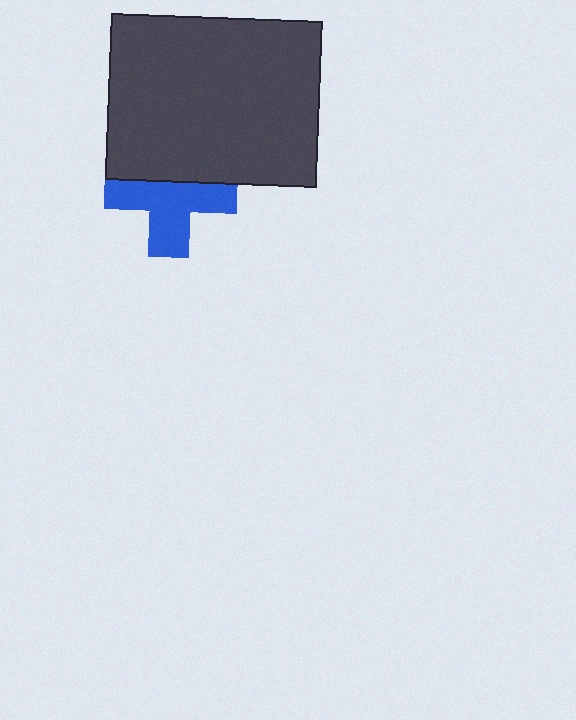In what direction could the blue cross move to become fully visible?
The blue cross could move down. That would shift it out from behind the dark gray rectangle entirely.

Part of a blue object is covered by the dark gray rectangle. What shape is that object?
It is a cross.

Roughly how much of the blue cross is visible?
About half of it is visible (roughly 62%).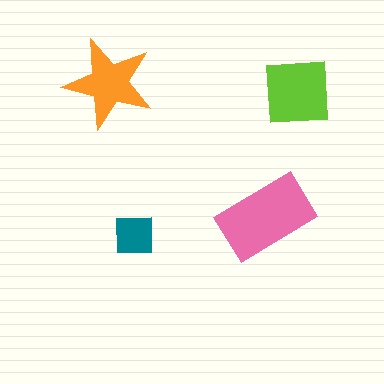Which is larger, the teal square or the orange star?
The orange star.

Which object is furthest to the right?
The lime square is rightmost.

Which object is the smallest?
The teal square.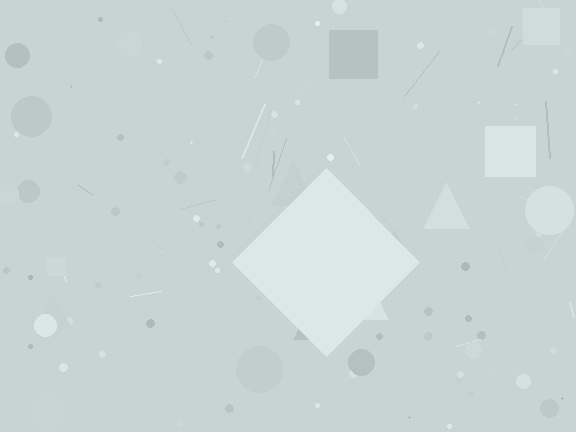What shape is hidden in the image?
A diamond is hidden in the image.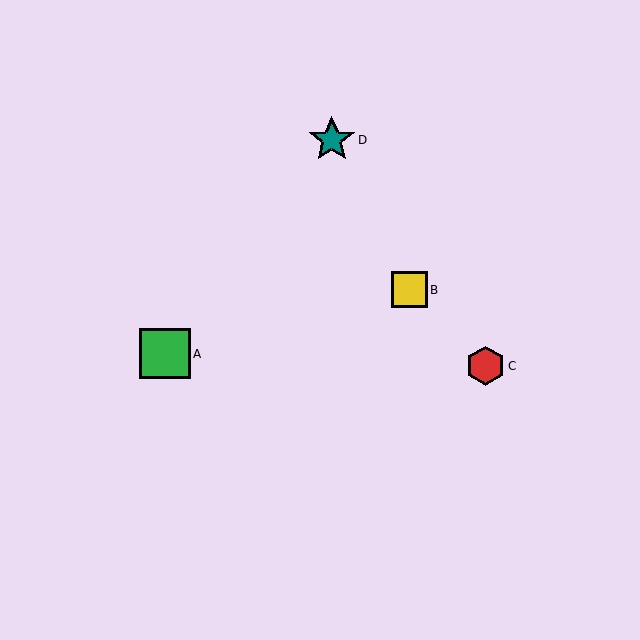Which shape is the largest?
The green square (labeled A) is the largest.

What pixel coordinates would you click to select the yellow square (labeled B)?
Click at (409, 290) to select the yellow square B.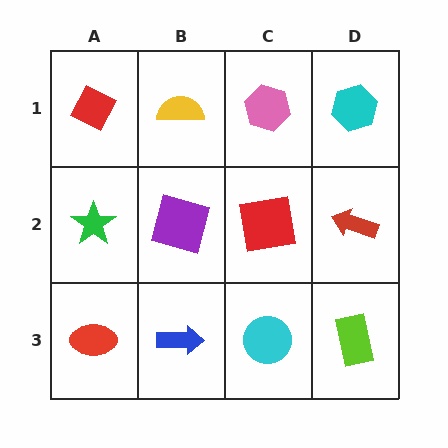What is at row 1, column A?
A red diamond.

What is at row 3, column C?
A cyan circle.